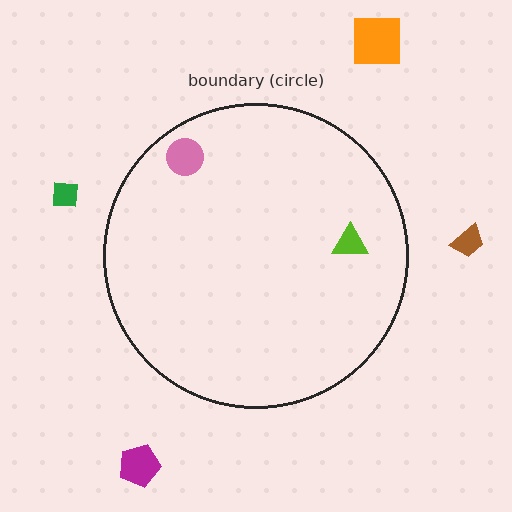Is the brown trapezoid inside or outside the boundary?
Outside.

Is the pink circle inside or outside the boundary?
Inside.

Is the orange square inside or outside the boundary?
Outside.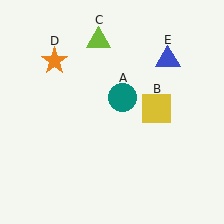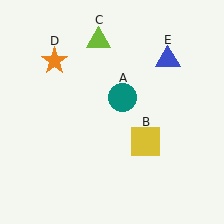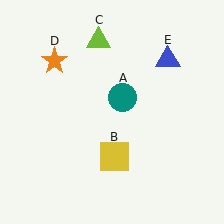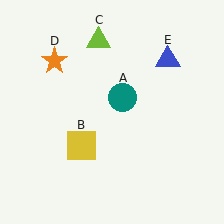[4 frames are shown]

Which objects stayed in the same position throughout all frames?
Teal circle (object A) and lime triangle (object C) and orange star (object D) and blue triangle (object E) remained stationary.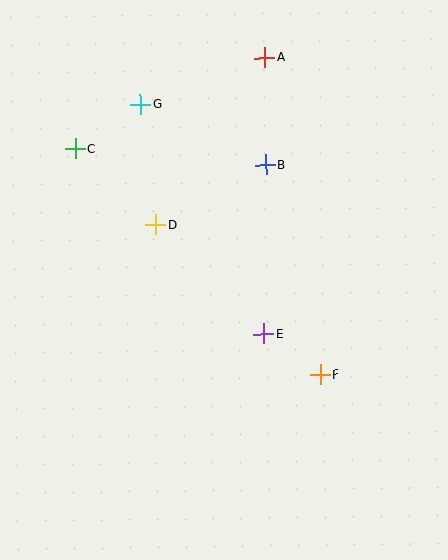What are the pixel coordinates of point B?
Point B is at (266, 165).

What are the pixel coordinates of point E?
Point E is at (263, 334).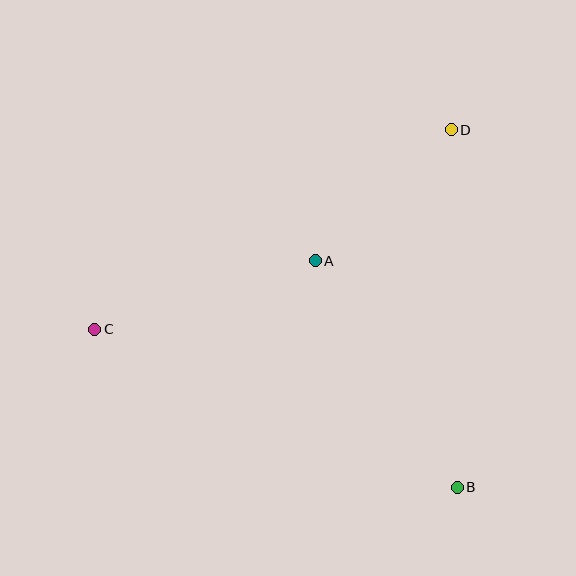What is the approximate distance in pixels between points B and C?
The distance between B and C is approximately 396 pixels.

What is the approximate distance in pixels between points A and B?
The distance between A and B is approximately 267 pixels.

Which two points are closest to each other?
Points A and D are closest to each other.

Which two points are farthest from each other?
Points C and D are farthest from each other.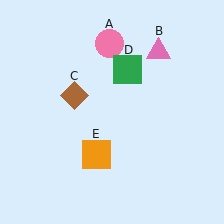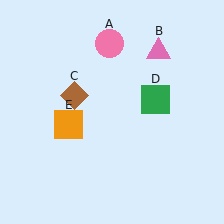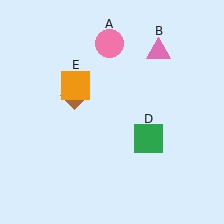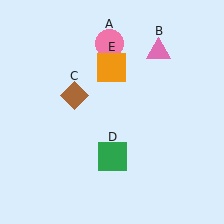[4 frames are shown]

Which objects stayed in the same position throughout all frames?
Pink circle (object A) and pink triangle (object B) and brown diamond (object C) remained stationary.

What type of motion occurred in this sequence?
The green square (object D), orange square (object E) rotated clockwise around the center of the scene.